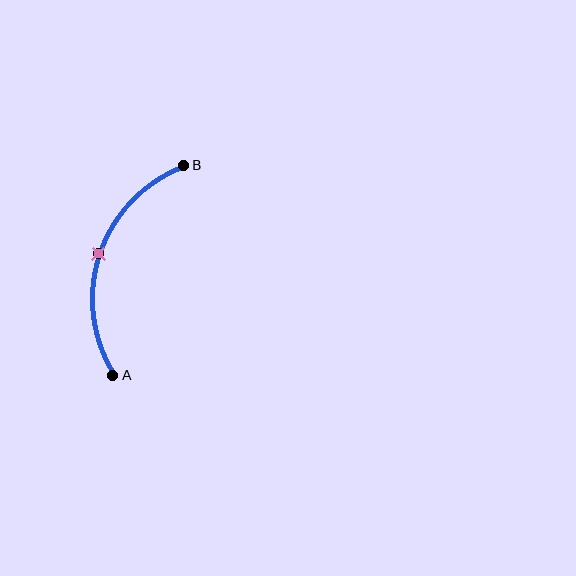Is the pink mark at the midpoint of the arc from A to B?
Yes. The pink mark lies on the arc at equal arc-length from both A and B — it is the arc midpoint.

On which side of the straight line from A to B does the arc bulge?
The arc bulges to the left of the straight line connecting A and B.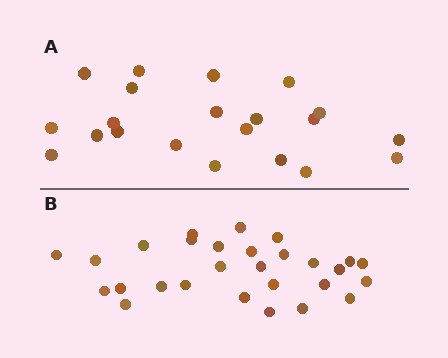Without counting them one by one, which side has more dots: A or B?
Region B (the bottom region) has more dots.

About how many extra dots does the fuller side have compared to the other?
Region B has roughly 8 or so more dots than region A.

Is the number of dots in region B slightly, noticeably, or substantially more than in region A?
Region B has noticeably more, but not dramatically so. The ratio is roughly 1.3 to 1.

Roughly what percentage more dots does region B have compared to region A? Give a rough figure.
About 35% more.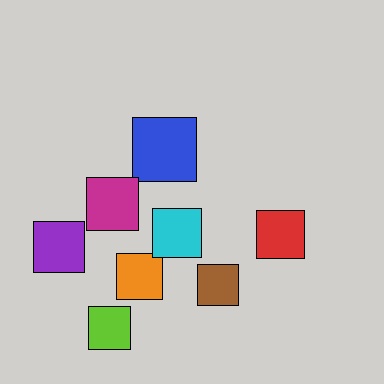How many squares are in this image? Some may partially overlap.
There are 8 squares.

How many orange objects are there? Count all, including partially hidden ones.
There is 1 orange object.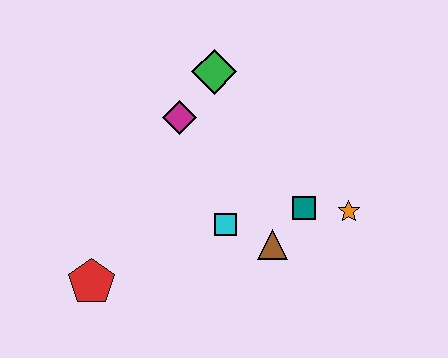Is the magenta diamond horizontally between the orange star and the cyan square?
No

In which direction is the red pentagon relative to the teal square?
The red pentagon is to the left of the teal square.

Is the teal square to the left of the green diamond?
No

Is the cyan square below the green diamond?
Yes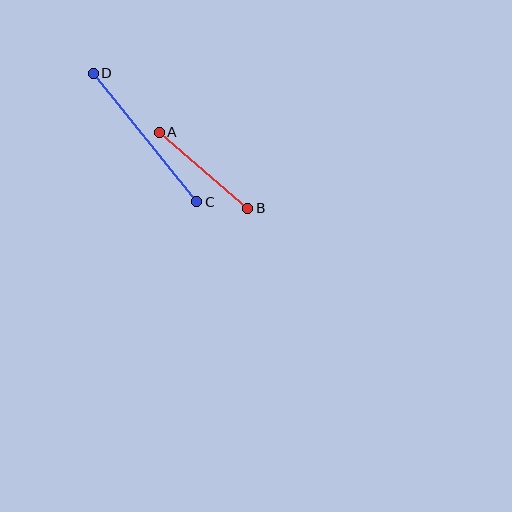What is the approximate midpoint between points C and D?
The midpoint is at approximately (145, 138) pixels.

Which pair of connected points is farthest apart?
Points C and D are farthest apart.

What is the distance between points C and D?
The distance is approximately 165 pixels.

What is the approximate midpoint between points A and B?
The midpoint is at approximately (204, 170) pixels.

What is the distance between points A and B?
The distance is approximately 117 pixels.